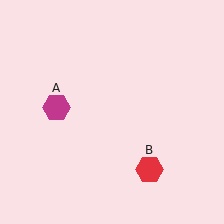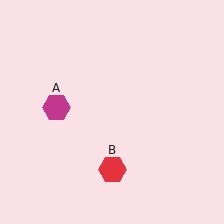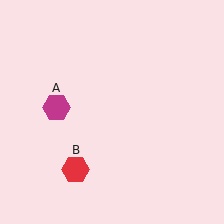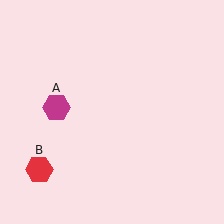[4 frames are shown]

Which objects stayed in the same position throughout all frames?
Magenta hexagon (object A) remained stationary.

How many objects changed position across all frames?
1 object changed position: red hexagon (object B).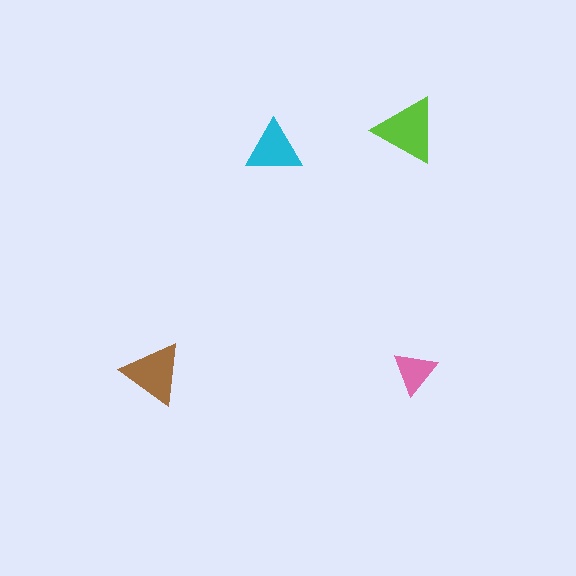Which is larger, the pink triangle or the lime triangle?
The lime one.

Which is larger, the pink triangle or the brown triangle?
The brown one.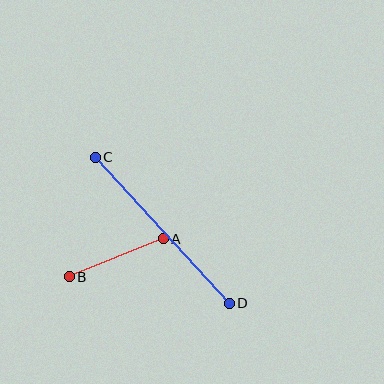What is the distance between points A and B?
The distance is approximately 101 pixels.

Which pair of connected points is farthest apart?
Points C and D are farthest apart.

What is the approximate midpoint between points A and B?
The midpoint is at approximately (116, 258) pixels.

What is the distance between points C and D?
The distance is approximately 198 pixels.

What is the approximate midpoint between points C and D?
The midpoint is at approximately (162, 230) pixels.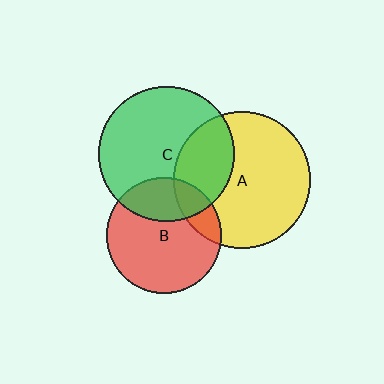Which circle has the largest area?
Circle A (yellow).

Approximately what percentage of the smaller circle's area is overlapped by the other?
Approximately 30%.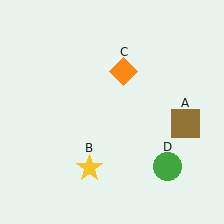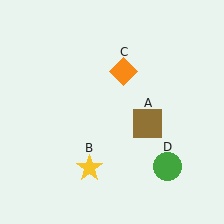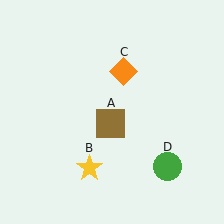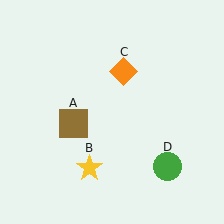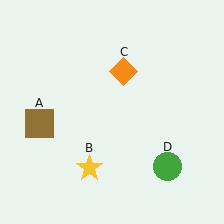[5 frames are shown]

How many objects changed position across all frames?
1 object changed position: brown square (object A).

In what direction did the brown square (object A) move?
The brown square (object A) moved left.